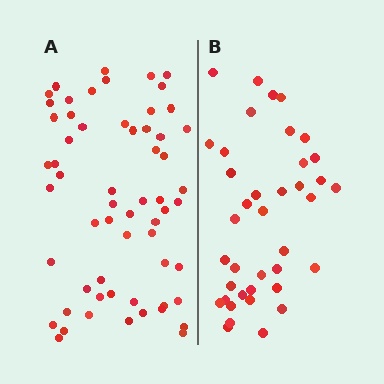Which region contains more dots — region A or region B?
Region A (the left region) has more dots.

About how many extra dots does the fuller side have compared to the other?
Region A has approximately 20 more dots than region B.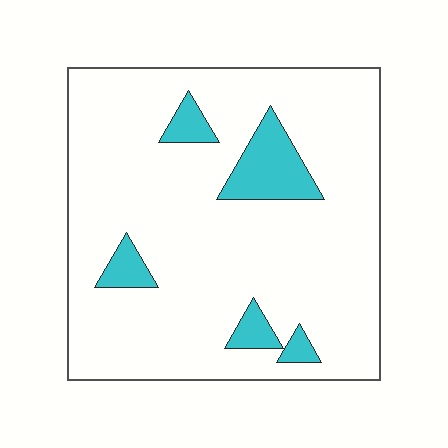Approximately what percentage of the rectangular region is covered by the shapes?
Approximately 10%.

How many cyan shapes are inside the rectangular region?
5.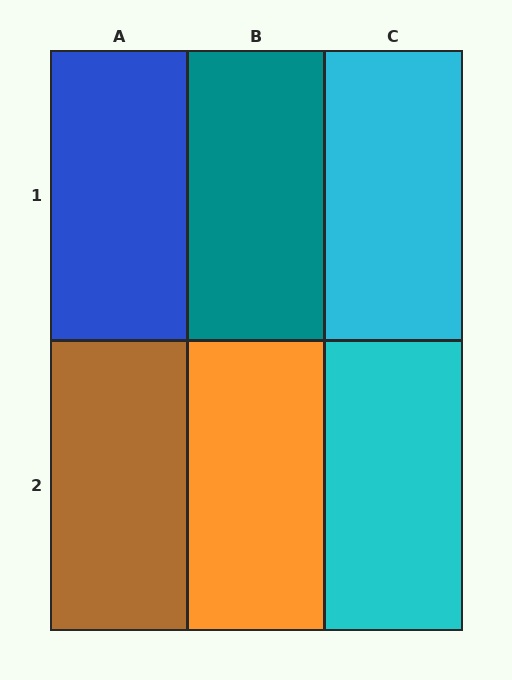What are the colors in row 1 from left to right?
Blue, teal, cyan.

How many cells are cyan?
2 cells are cyan.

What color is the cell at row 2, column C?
Cyan.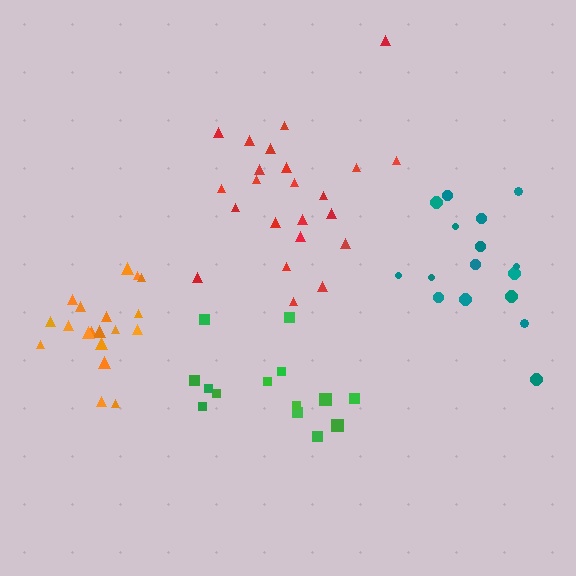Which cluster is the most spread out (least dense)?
Red.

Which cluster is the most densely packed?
Orange.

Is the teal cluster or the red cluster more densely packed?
Teal.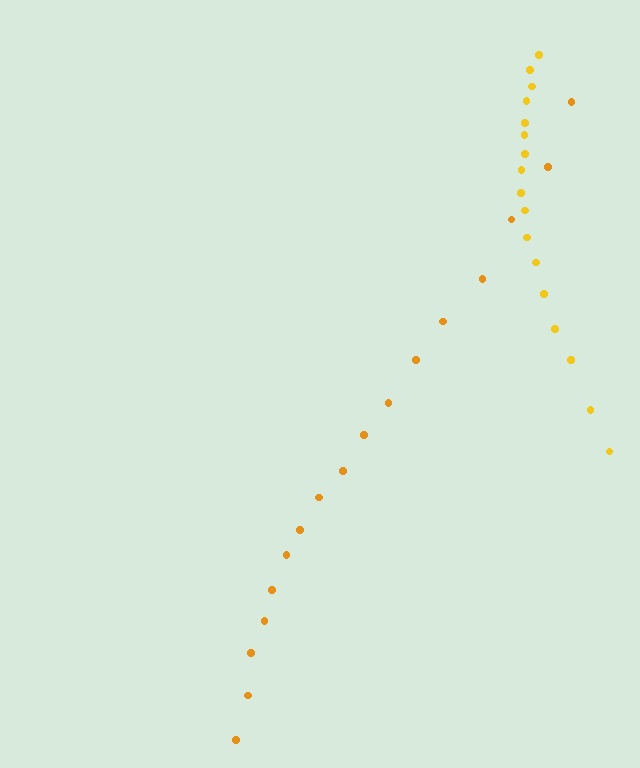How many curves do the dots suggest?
There are 2 distinct paths.